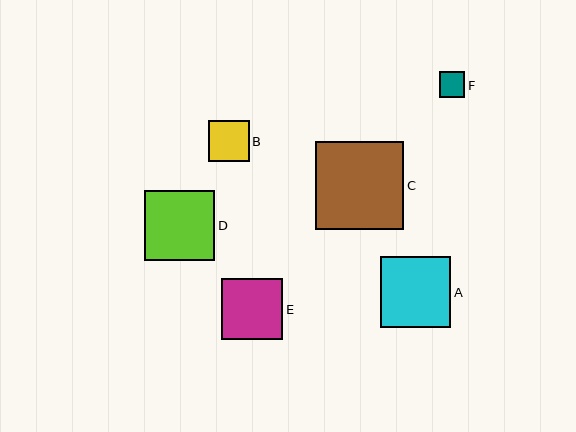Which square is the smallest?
Square F is the smallest with a size of approximately 26 pixels.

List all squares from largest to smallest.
From largest to smallest: C, A, D, E, B, F.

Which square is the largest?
Square C is the largest with a size of approximately 88 pixels.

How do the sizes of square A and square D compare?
Square A and square D are approximately the same size.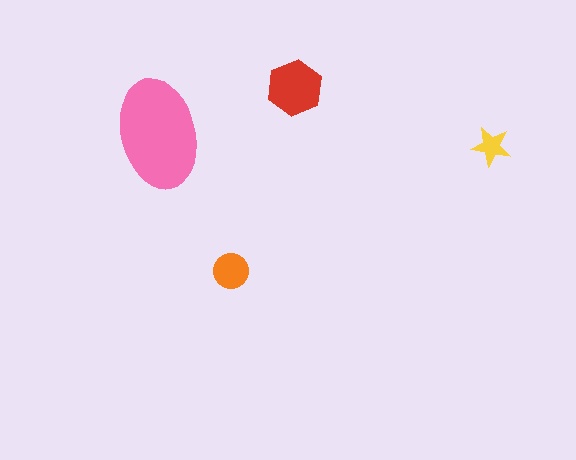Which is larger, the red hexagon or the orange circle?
The red hexagon.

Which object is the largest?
The pink ellipse.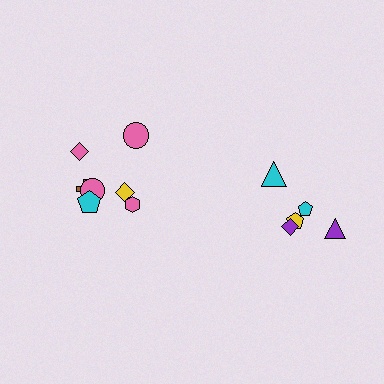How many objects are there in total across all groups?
There are 12 objects.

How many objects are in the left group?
There are 7 objects.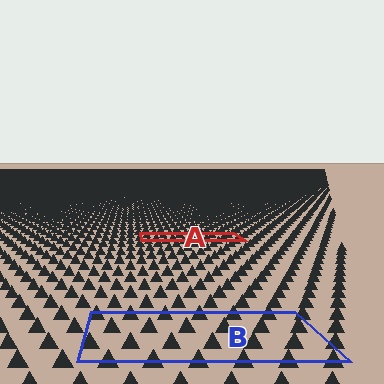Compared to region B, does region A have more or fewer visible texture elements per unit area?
Region A has more texture elements per unit area — they are packed more densely because it is farther away.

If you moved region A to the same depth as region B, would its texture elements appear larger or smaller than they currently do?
They would appear larger. At a closer depth, the same texture elements are projected at a bigger on-screen size.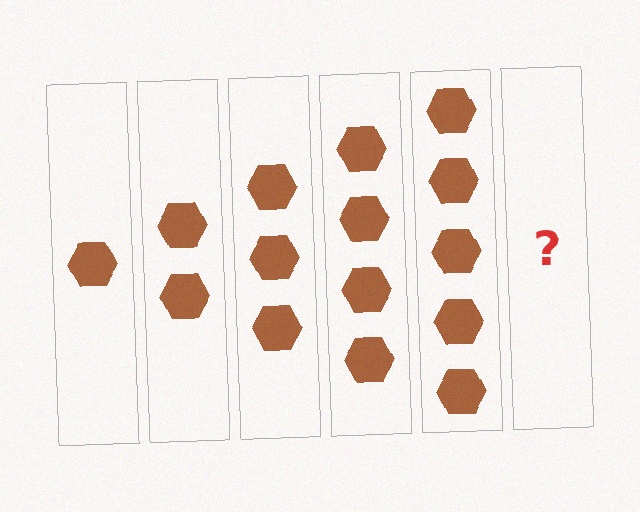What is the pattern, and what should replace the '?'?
The pattern is that each step adds one more hexagon. The '?' should be 6 hexagons.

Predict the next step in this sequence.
The next step is 6 hexagons.